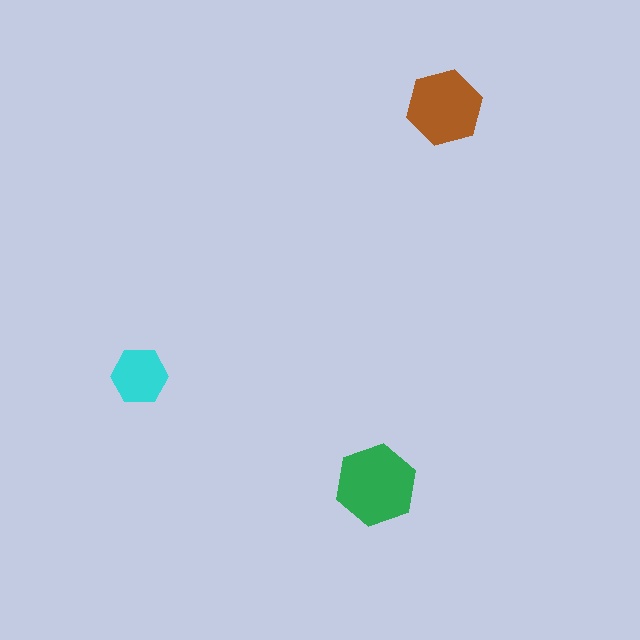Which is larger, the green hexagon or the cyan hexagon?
The green one.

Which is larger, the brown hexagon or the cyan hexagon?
The brown one.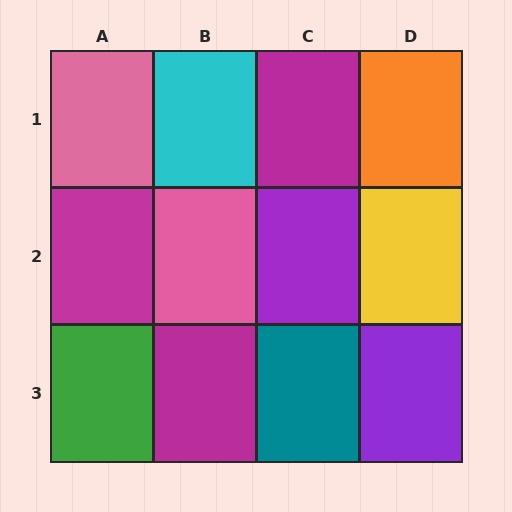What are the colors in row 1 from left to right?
Pink, cyan, magenta, orange.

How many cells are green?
1 cell is green.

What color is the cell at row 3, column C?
Teal.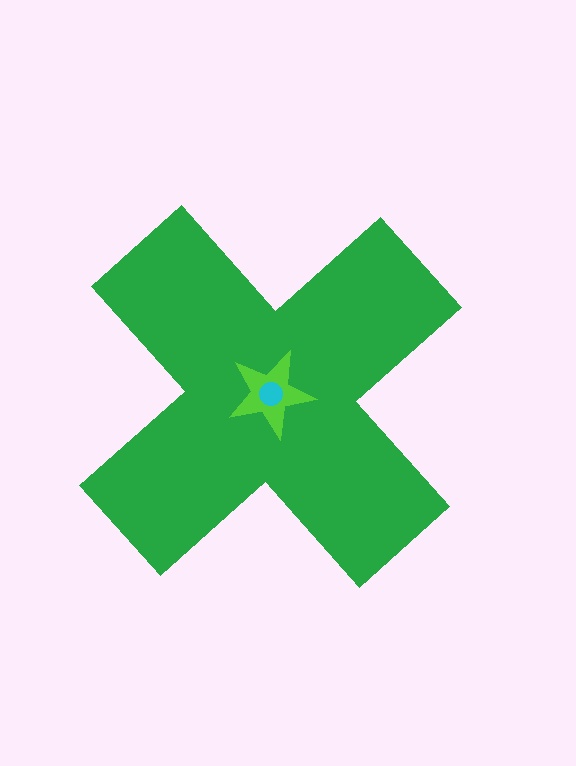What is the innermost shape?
The cyan circle.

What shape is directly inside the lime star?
The cyan circle.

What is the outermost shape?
The green cross.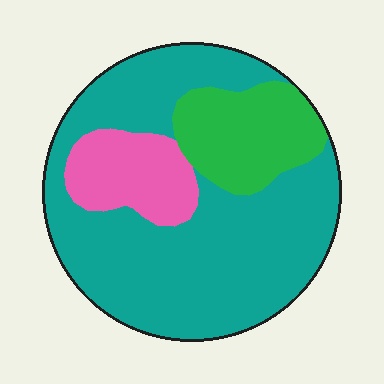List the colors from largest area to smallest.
From largest to smallest: teal, green, pink.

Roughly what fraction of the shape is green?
Green covers about 20% of the shape.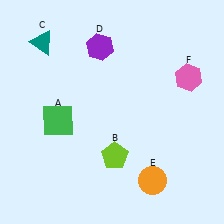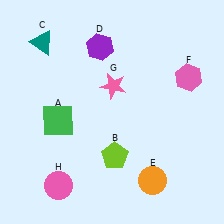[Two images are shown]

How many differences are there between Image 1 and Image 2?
There are 2 differences between the two images.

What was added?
A pink star (G), a pink circle (H) were added in Image 2.